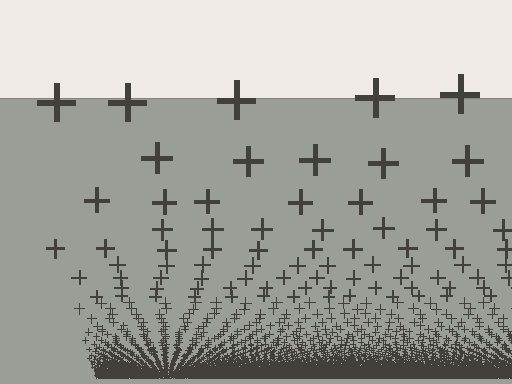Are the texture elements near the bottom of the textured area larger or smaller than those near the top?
Smaller. The gradient is inverted — elements near the bottom are smaller and denser.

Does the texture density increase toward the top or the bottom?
Density increases toward the bottom.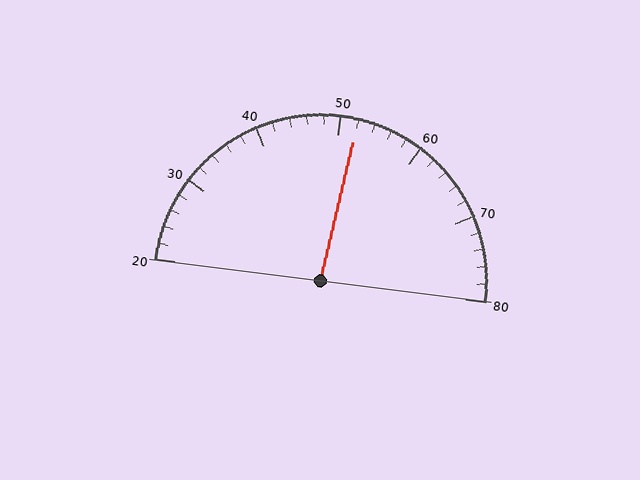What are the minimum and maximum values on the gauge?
The gauge ranges from 20 to 80.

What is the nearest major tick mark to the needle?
The nearest major tick mark is 50.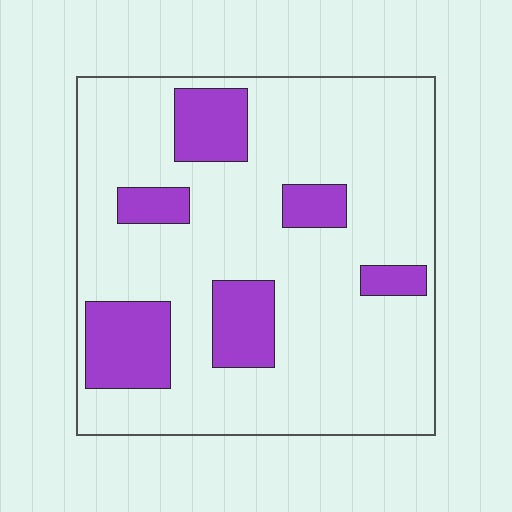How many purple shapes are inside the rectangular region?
6.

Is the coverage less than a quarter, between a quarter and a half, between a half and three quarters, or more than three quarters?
Less than a quarter.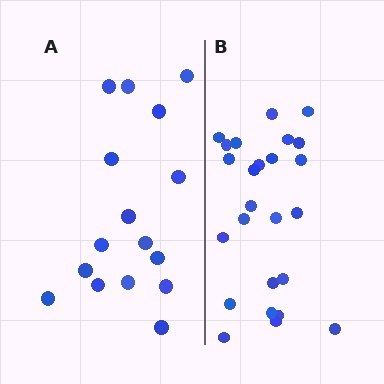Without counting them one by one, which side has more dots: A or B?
Region B (the right region) has more dots.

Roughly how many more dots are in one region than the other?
Region B has roughly 8 or so more dots than region A.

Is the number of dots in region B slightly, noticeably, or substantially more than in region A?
Region B has substantially more. The ratio is roughly 1.6 to 1.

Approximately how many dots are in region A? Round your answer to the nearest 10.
About 20 dots. (The exact count is 16, which rounds to 20.)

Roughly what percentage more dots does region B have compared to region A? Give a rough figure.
About 55% more.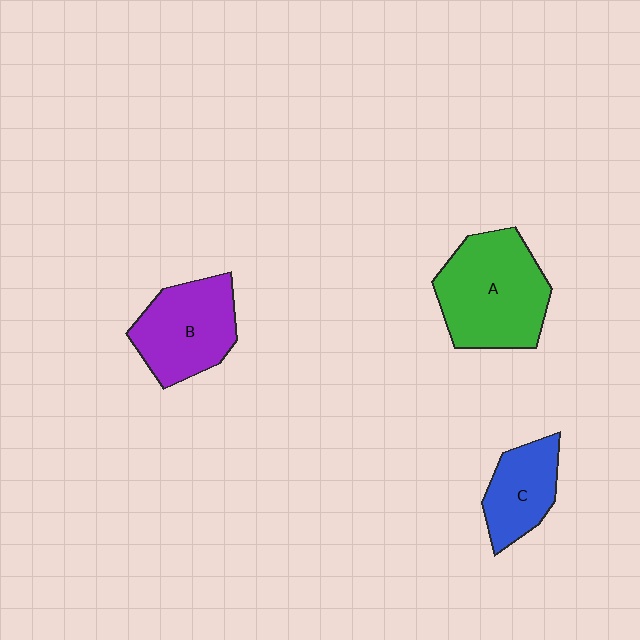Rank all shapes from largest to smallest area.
From largest to smallest: A (green), B (purple), C (blue).